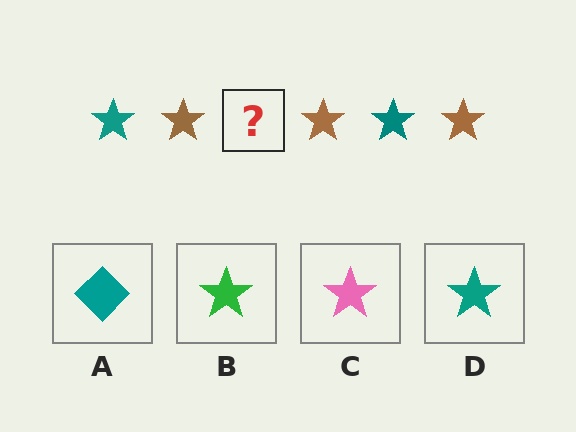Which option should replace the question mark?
Option D.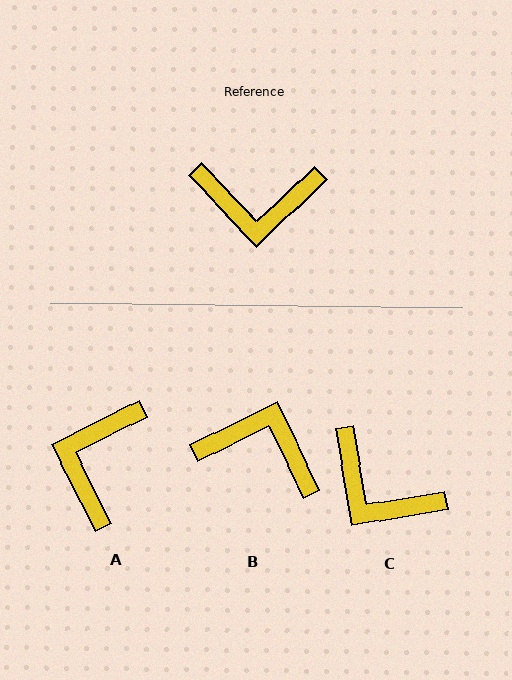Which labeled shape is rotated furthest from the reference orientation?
B, about 162 degrees away.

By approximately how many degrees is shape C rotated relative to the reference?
Approximately 35 degrees clockwise.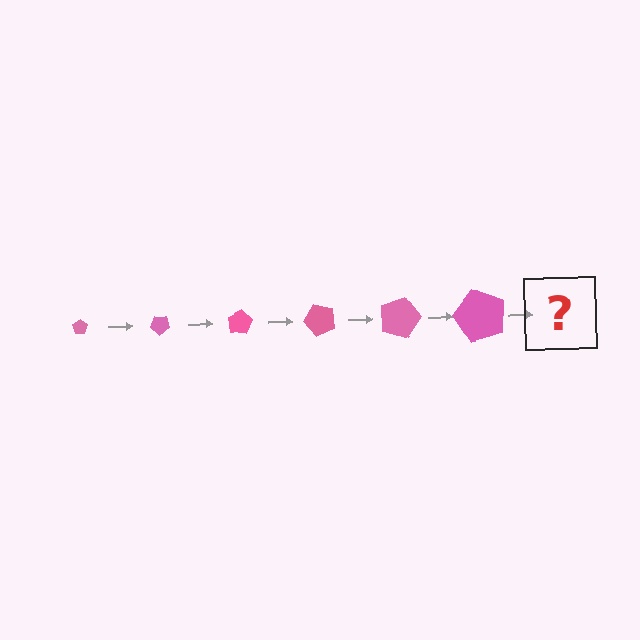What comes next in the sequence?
The next element should be a pentagon, larger than the previous one and rotated 240 degrees from the start.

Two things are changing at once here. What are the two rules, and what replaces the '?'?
The two rules are that the pentagon grows larger each step and it rotates 40 degrees each step. The '?' should be a pentagon, larger than the previous one and rotated 240 degrees from the start.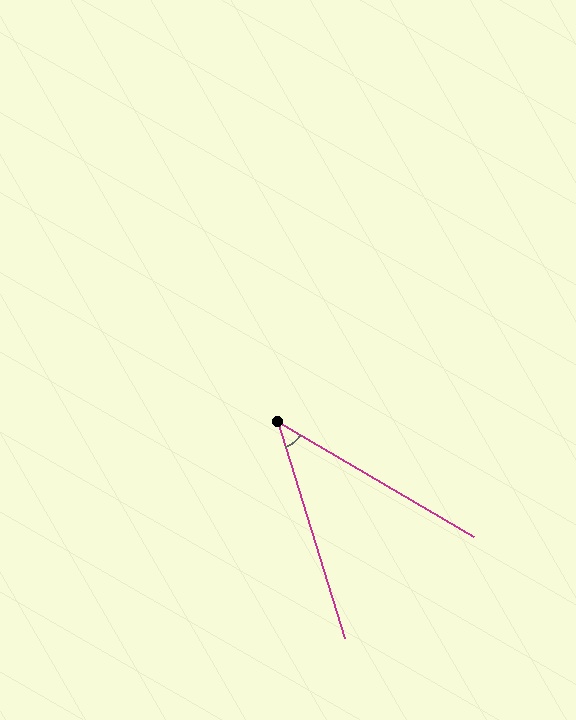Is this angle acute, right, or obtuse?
It is acute.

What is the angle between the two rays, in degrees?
Approximately 43 degrees.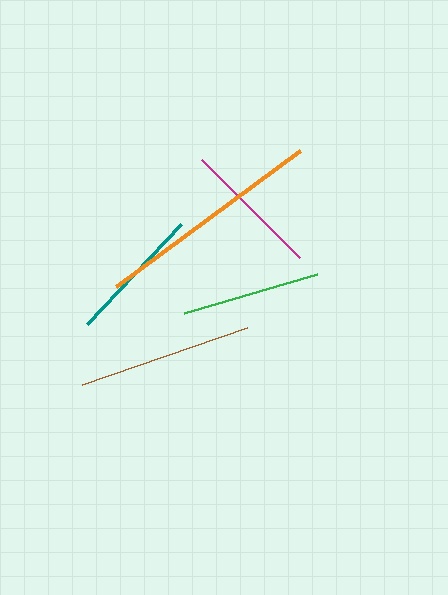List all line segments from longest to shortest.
From longest to shortest: orange, brown, magenta, green, teal.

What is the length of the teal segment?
The teal segment is approximately 137 pixels long.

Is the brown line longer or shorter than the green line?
The brown line is longer than the green line.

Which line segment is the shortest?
The teal line is the shortest at approximately 137 pixels.